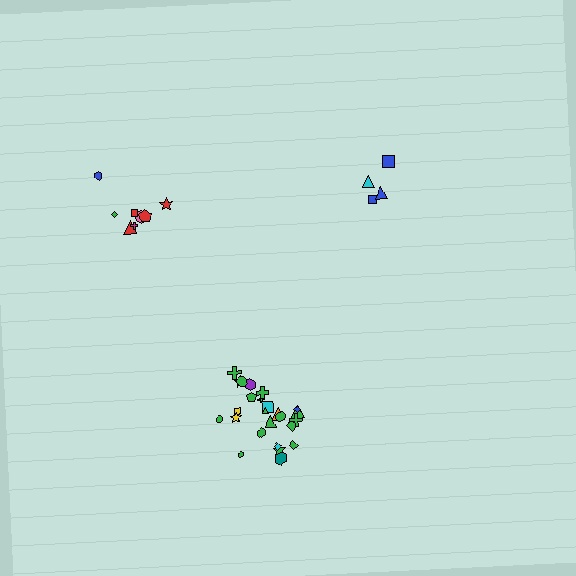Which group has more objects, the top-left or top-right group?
The top-left group.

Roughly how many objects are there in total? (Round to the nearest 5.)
Roughly 35 objects in total.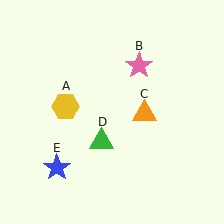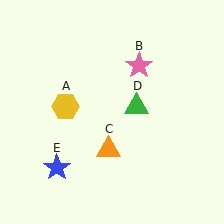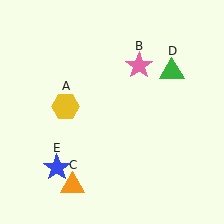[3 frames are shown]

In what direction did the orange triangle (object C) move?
The orange triangle (object C) moved down and to the left.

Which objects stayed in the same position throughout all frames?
Yellow hexagon (object A) and pink star (object B) and blue star (object E) remained stationary.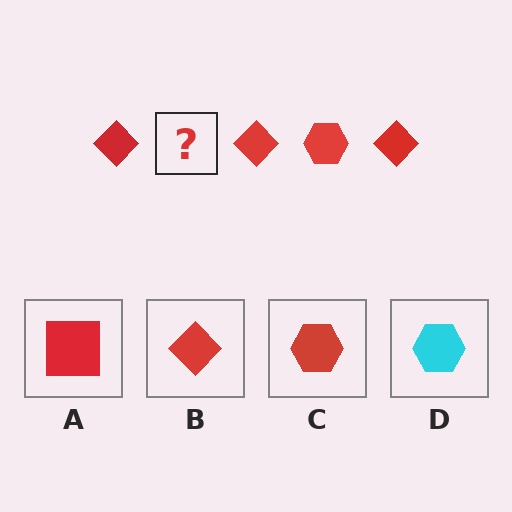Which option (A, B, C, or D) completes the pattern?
C.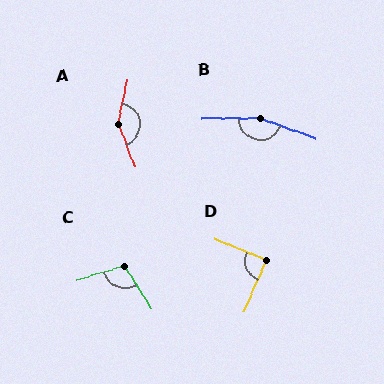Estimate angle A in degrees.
Approximately 147 degrees.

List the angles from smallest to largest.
D (88°), C (105°), A (147°), B (160°).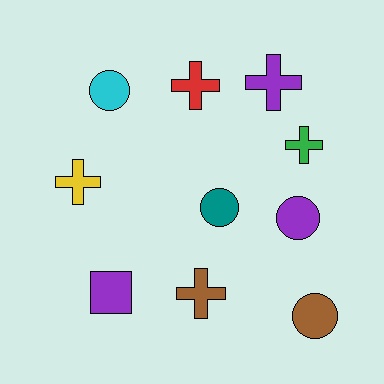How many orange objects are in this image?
There are no orange objects.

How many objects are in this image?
There are 10 objects.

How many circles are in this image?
There are 4 circles.